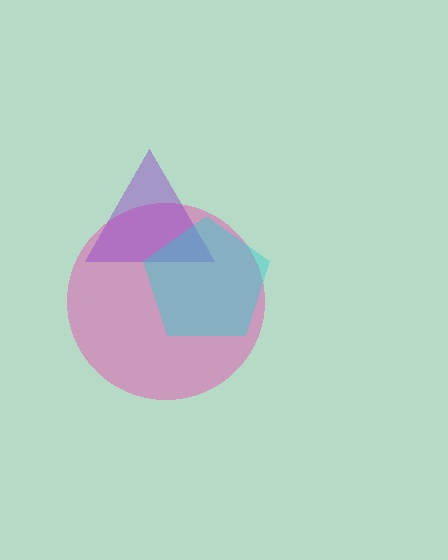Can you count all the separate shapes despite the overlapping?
Yes, there are 3 separate shapes.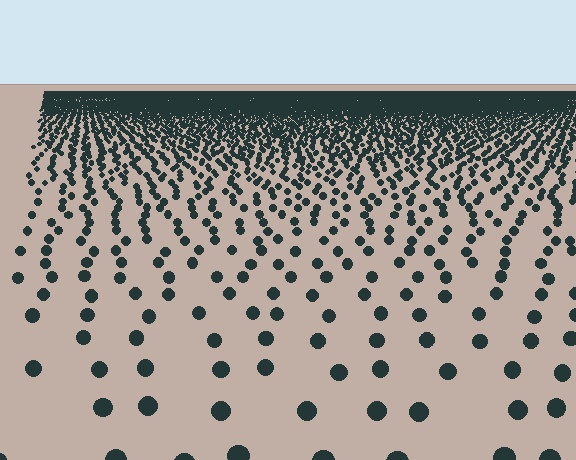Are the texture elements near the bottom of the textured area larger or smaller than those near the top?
Larger. Near the bottom, elements are closer to the viewer and appear at a bigger on-screen size.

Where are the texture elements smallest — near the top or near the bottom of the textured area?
Near the top.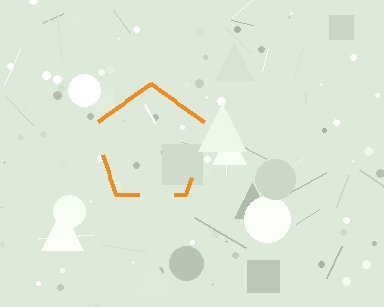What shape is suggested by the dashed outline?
The dashed outline suggests a pentagon.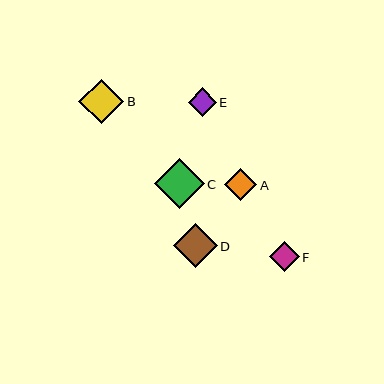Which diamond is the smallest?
Diamond E is the smallest with a size of approximately 28 pixels.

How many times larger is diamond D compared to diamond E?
Diamond D is approximately 1.6 times the size of diamond E.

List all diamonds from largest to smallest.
From largest to smallest: C, B, D, A, F, E.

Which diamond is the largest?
Diamond C is the largest with a size of approximately 49 pixels.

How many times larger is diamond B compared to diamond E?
Diamond B is approximately 1.6 times the size of diamond E.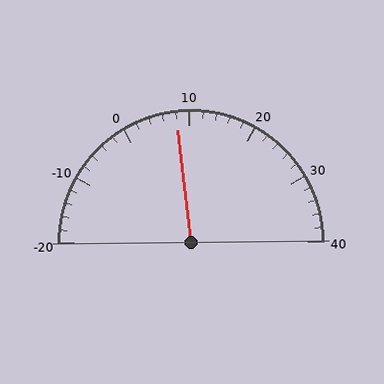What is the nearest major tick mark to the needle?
The nearest major tick mark is 10.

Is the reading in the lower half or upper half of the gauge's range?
The reading is in the lower half of the range (-20 to 40).